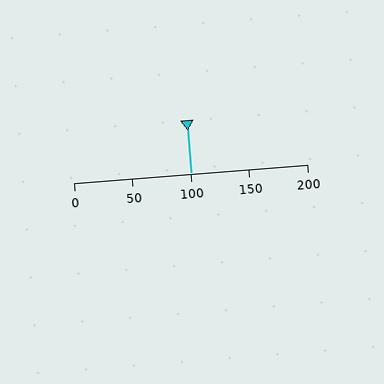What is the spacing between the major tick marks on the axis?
The major ticks are spaced 50 apart.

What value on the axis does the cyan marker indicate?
The marker indicates approximately 100.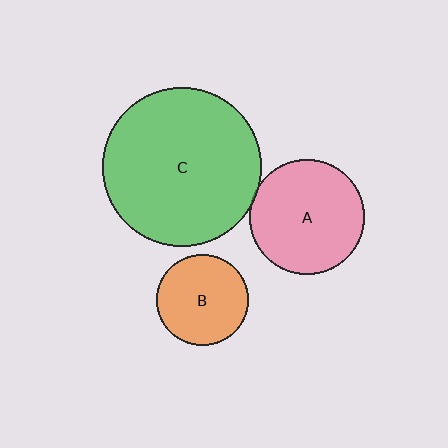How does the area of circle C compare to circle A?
Approximately 1.9 times.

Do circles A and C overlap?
Yes.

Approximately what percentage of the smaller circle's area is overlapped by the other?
Approximately 5%.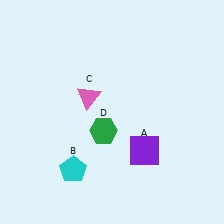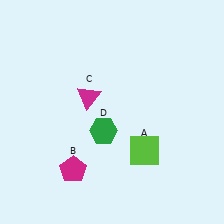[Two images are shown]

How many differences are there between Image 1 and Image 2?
There are 3 differences between the two images.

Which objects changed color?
A changed from purple to lime. B changed from cyan to magenta. C changed from pink to magenta.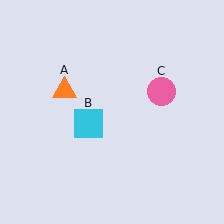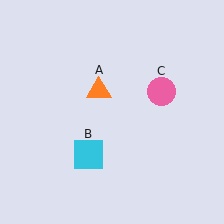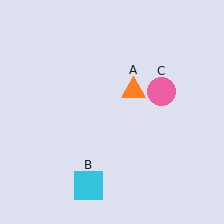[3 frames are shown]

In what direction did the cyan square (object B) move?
The cyan square (object B) moved down.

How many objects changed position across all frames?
2 objects changed position: orange triangle (object A), cyan square (object B).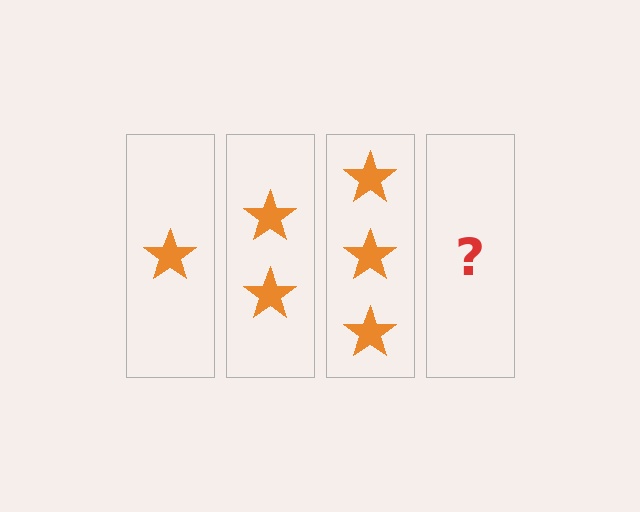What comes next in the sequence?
The next element should be 4 stars.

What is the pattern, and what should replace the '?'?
The pattern is that each step adds one more star. The '?' should be 4 stars.